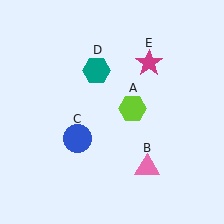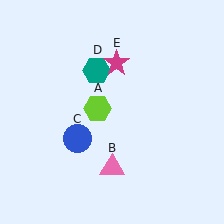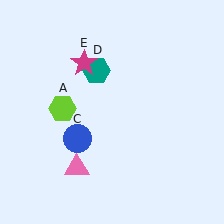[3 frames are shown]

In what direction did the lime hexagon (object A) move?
The lime hexagon (object A) moved left.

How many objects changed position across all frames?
3 objects changed position: lime hexagon (object A), pink triangle (object B), magenta star (object E).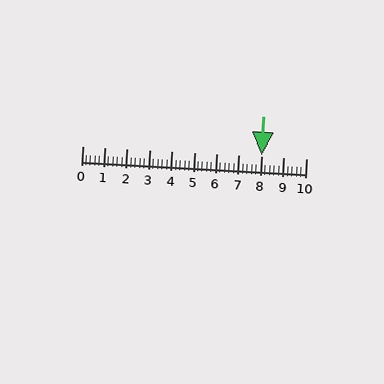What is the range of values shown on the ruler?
The ruler shows values from 0 to 10.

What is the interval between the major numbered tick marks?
The major tick marks are spaced 1 units apart.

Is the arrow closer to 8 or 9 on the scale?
The arrow is closer to 8.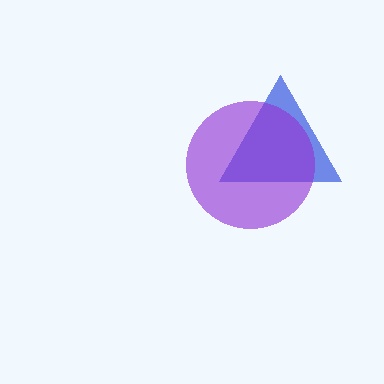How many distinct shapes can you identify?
There are 2 distinct shapes: a blue triangle, a purple circle.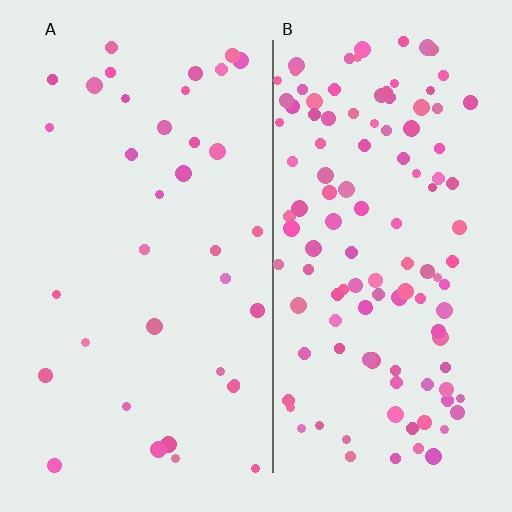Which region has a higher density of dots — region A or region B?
B (the right).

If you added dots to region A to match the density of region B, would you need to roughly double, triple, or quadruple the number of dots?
Approximately triple.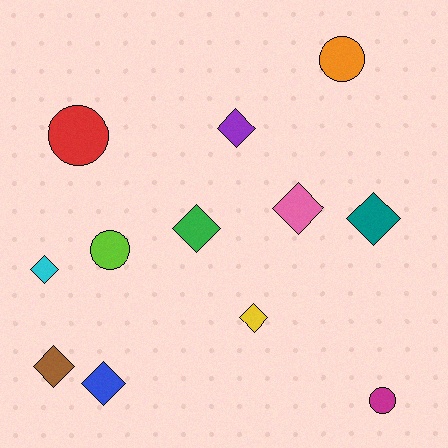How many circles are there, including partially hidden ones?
There are 4 circles.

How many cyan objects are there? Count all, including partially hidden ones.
There is 1 cyan object.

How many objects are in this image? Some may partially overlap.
There are 12 objects.